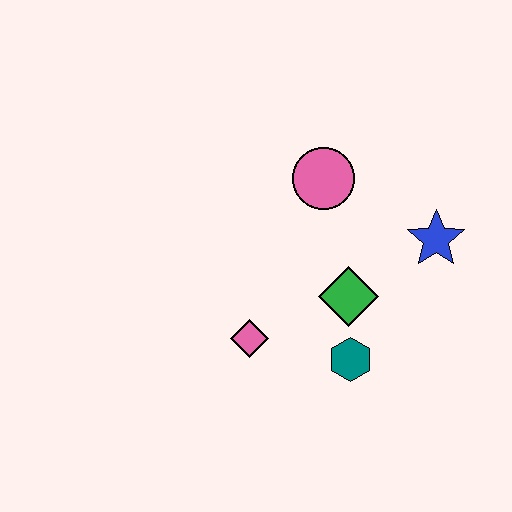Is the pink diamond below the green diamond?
Yes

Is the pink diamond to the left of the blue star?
Yes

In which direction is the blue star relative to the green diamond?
The blue star is to the right of the green diamond.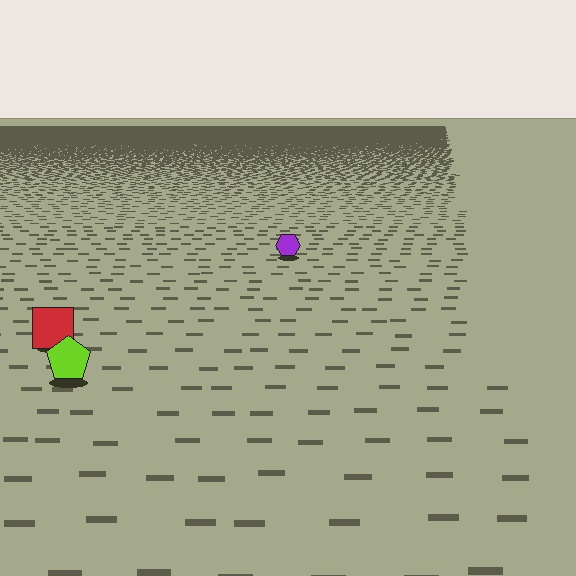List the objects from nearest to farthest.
From nearest to farthest: the lime pentagon, the red square, the purple hexagon.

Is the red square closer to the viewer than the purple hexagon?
Yes. The red square is closer — you can tell from the texture gradient: the ground texture is coarser near it.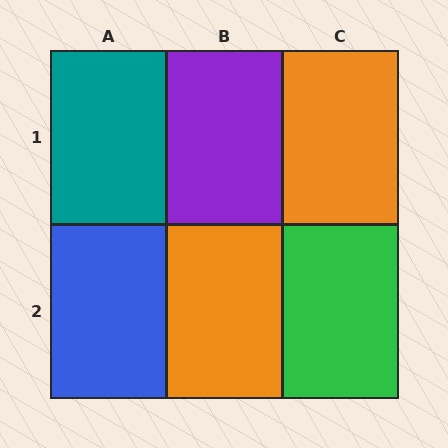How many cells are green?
1 cell is green.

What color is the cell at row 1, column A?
Teal.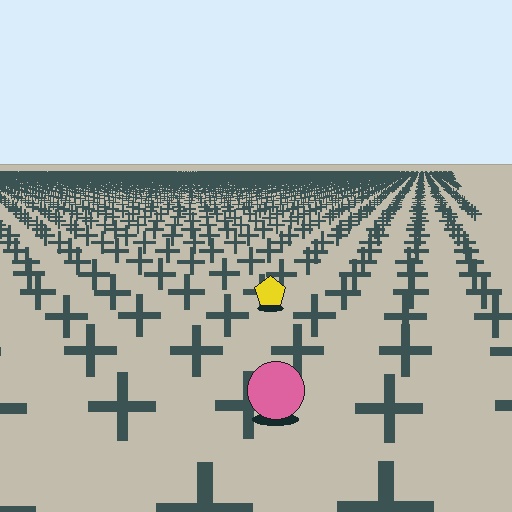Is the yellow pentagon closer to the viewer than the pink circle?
No. The pink circle is closer — you can tell from the texture gradient: the ground texture is coarser near it.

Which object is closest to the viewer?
The pink circle is closest. The texture marks near it are larger and more spread out.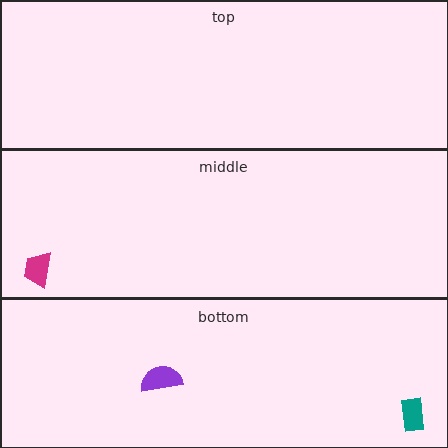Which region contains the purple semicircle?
The bottom region.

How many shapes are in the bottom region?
2.